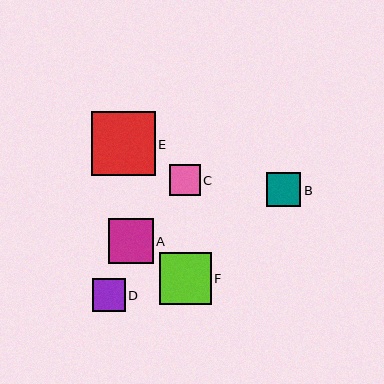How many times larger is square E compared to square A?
Square E is approximately 1.4 times the size of square A.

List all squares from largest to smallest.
From largest to smallest: E, F, A, B, D, C.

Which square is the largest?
Square E is the largest with a size of approximately 64 pixels.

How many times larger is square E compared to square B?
Square E is approximately 1.9 times the size of square B.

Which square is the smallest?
Square C is the smallest with a size of approximately 31 pixels.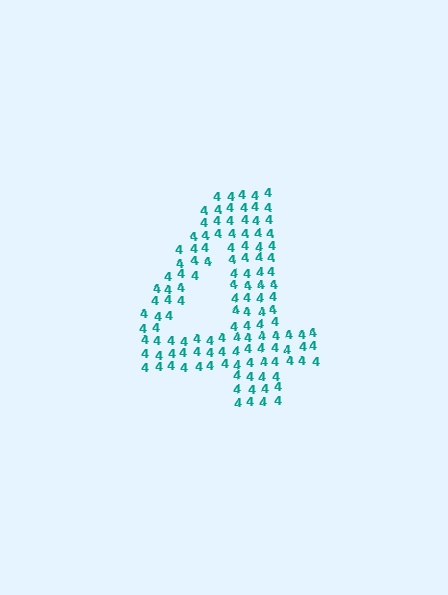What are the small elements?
The small elements are digit 4's.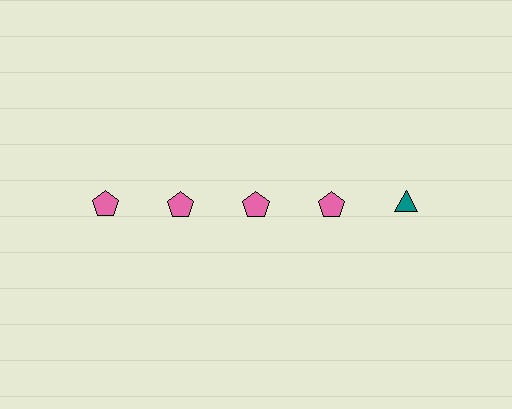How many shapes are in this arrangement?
There are 5 shapes arranged in a grid pattern.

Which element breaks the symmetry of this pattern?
The teal triangle in the top row, rightmost column breaks the symmetry. All other shapes are pink pentagons.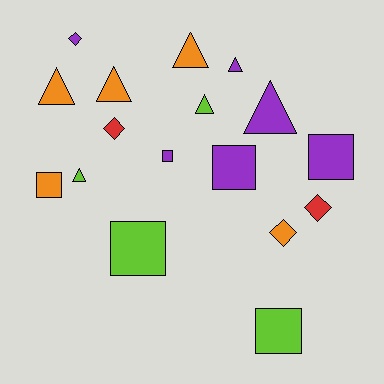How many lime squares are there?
There are 2 lime squares.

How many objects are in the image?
There are 17 objects.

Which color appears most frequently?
Purple, with 6 objects.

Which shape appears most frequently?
Triangle, with 7 objects.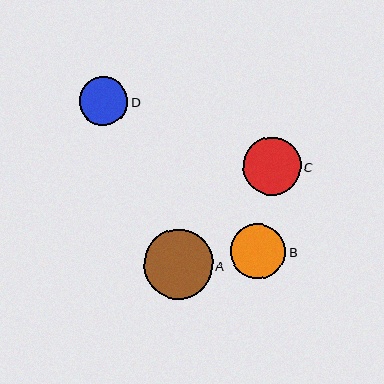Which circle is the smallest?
Circle D is the smallest with a size of approximately 48 pixels.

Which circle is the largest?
Circle A is the largest with a size of approximately 69 pixels.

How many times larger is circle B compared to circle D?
Circle B is approximately 1.1 times the size of circle D.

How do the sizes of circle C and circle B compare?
Circle C and circle B are approximately the same size.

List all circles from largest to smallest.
From largest to smallest: A, C, B, D.